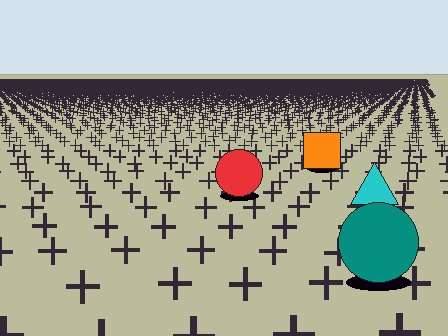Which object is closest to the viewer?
The teal circle is closest. The texture marks near it are larger and more spread out.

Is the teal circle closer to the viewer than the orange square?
Yes. The teal circle is closer — you can tell from the texture gradient: the ground texture is coarser near it.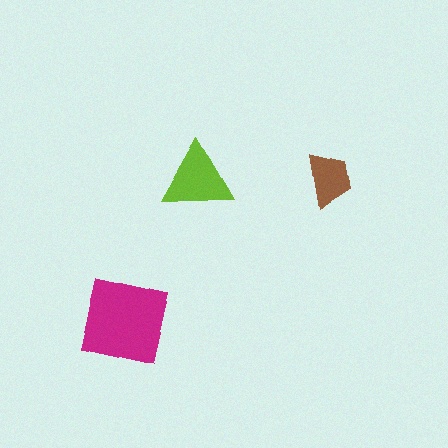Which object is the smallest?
The brown trapezoid.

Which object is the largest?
The magenta square.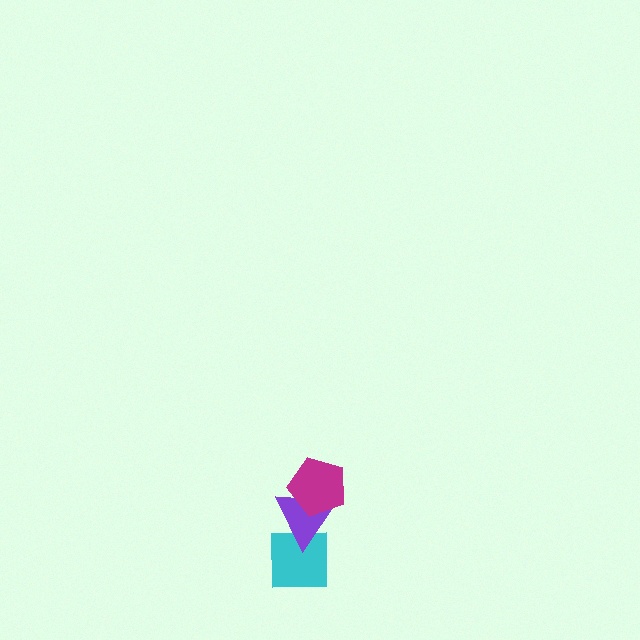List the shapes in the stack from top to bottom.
From top to bottom: the magenta pentagon, the purple triangle, the cyan square.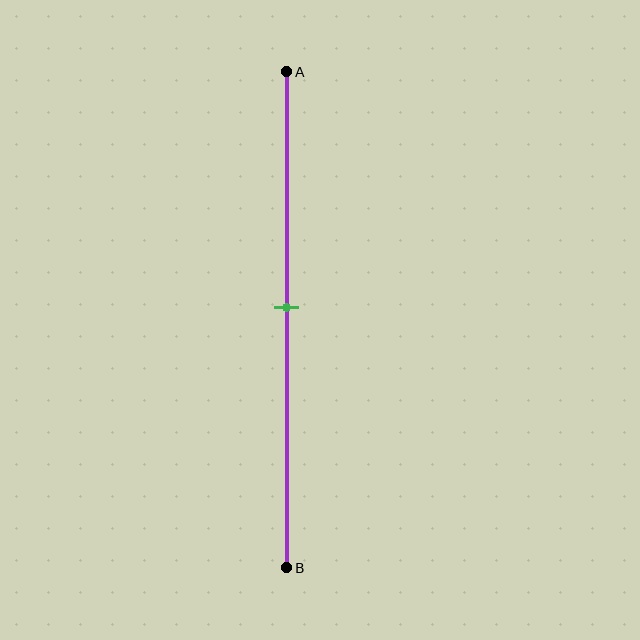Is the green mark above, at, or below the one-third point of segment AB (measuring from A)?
The green mark is below the one-third point of segment AB.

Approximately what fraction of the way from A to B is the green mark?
The green mark is approximately 50% of the way from A to B.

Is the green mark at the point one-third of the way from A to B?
No, the mark is at about 50% from A, not at the 33% one-third point.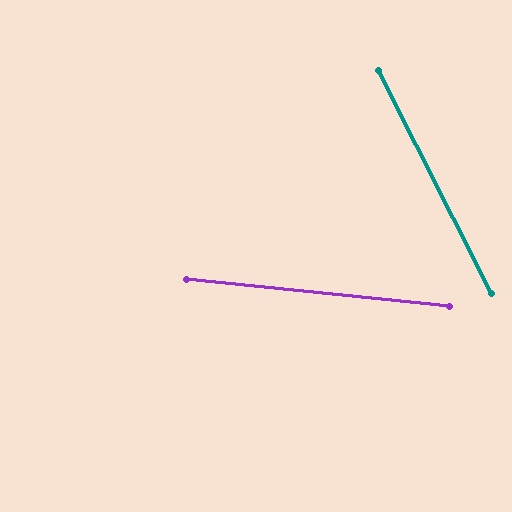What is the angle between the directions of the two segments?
Approximately 57 degrees.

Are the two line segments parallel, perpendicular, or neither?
Neither parallel nor perpendicular — they differ by about 57°.